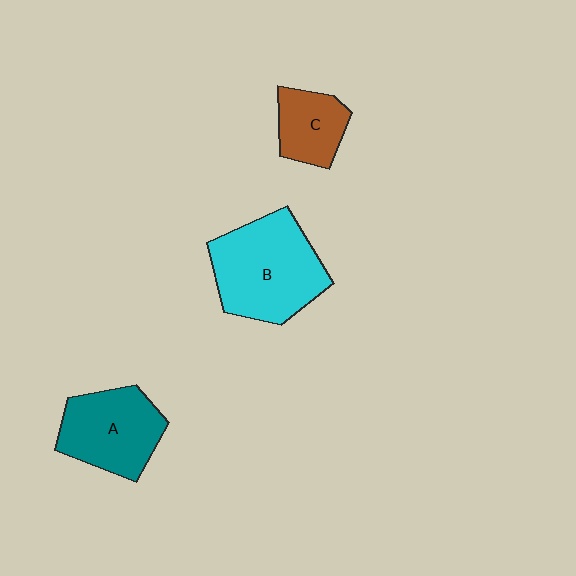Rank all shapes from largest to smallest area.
From largest to smallest: B (cyan), A (teal), C (brown).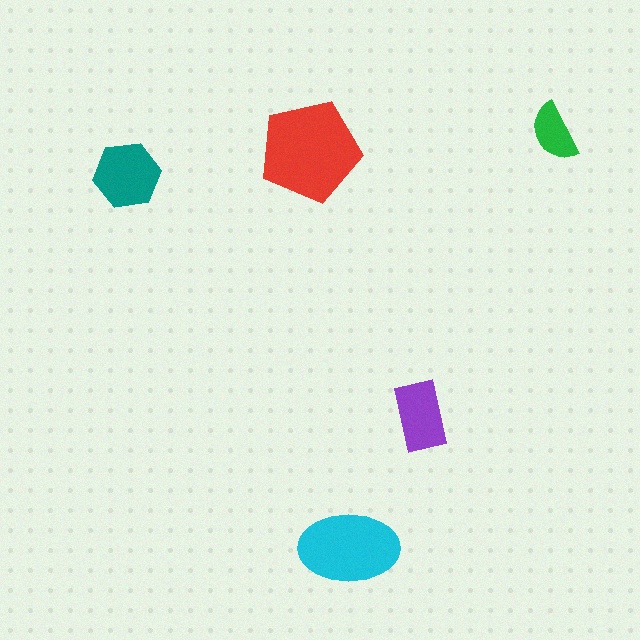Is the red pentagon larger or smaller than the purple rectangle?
Larger.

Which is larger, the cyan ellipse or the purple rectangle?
The cyan ellipse.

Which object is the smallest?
The green semicircle.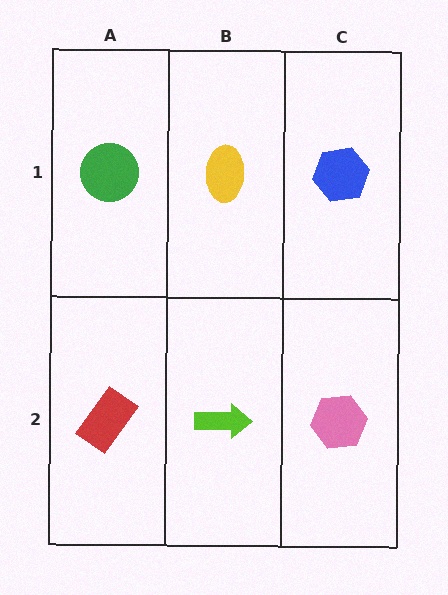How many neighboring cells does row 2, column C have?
2.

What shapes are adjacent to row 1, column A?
A red rectangle (row 2, column A), a yellow ellipse (row 1, column B).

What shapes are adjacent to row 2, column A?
A green circle (row 1, column A), a lime arrow (row 2, column B).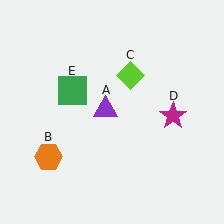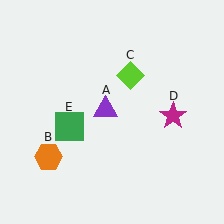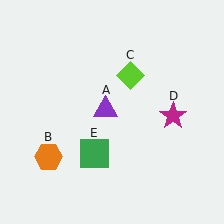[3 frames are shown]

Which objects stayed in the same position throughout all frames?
Purple triangle (object A) and orange hexagon (object B) and lime diamond (object C) and magenta star (object D) remained stationary.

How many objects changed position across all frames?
1 object changed position: green square (object E).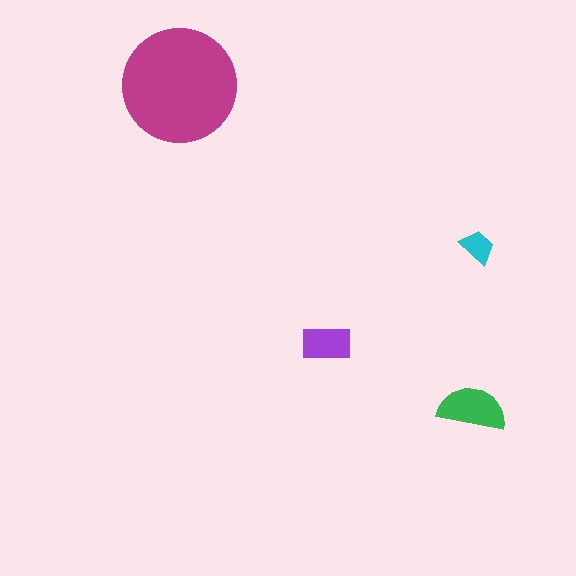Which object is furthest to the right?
The cyan trapezoid is rightmost.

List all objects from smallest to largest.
The cyan trapezoid, the purple rectangle, the green semicircle, the magenta circle.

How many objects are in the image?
There are 4 objects in the image.